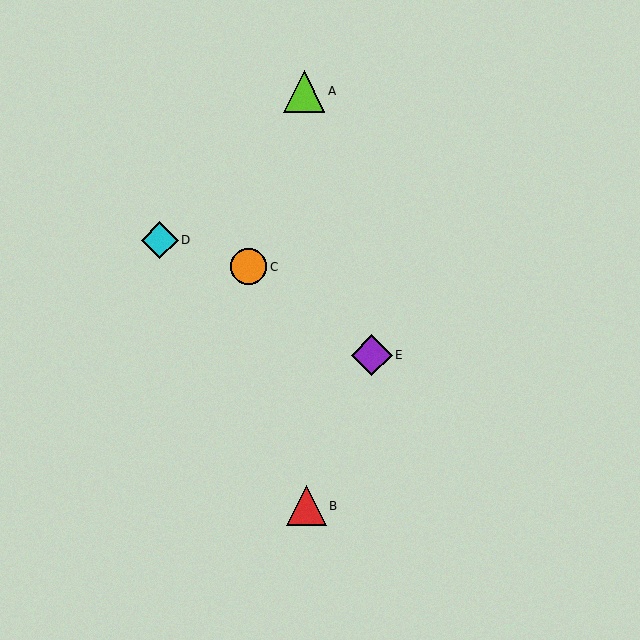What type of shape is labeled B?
Shape B is a red triangle.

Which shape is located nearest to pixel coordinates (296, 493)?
The red triangle (labeled B) at (307, 506) is nearest to that location.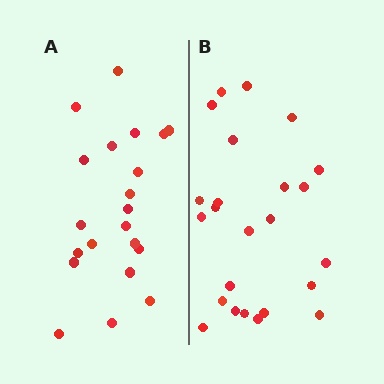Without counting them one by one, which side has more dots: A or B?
Region B (the right region) has more dots.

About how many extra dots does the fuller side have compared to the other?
Region B has just a few more — roughly 2 or 3 more dots than region A.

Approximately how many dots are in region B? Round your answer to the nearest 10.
About 20 dots. (The exact count is 24, which rounds to 20.)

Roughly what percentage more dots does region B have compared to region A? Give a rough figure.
About 15% more.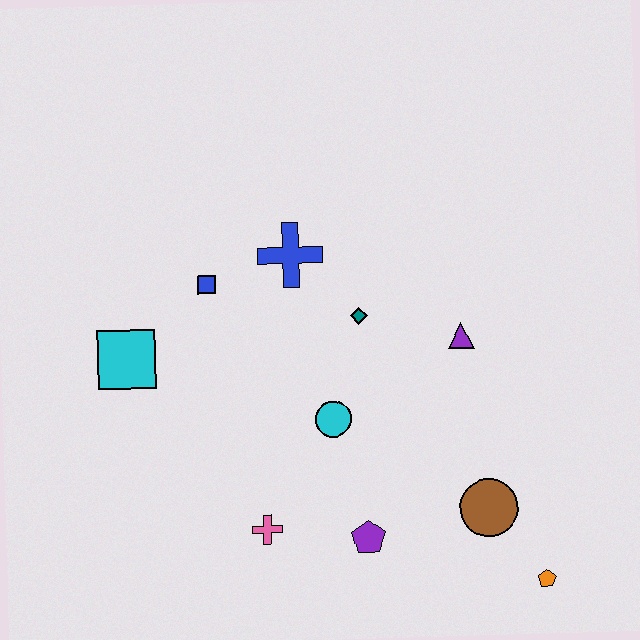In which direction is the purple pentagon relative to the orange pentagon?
The purple pentagon is to the left of the orange pentagon.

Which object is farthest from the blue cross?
The orange pentagon is farthest from the blue cross.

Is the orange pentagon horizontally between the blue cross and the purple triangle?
No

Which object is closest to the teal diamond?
The blue cross is closest to the teal diamond.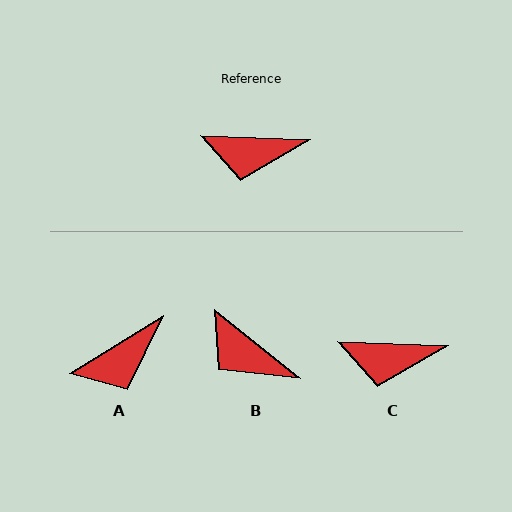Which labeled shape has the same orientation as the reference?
C.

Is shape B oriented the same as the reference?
No, it is off by about 37 degrees.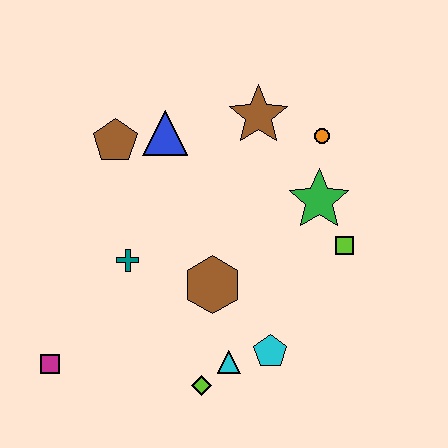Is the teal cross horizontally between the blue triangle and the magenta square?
Yes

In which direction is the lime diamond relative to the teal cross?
The lime diamond is below the teal cross.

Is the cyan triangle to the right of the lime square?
No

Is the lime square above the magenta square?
Yes